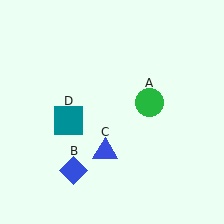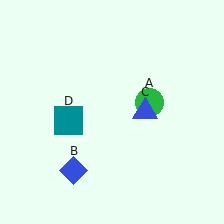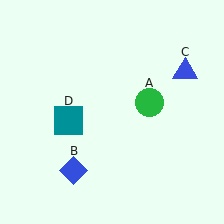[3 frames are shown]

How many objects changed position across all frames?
1 object changed position: blue triangle (object C).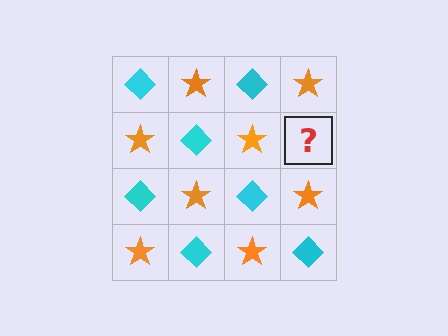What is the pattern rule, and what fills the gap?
The rule is that it alternates cyan diamond and orange star in a checkerboard pattern. The gap should be filled with a cyan diamond.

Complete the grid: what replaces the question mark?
The question mark should be replaced with a cyan diamond.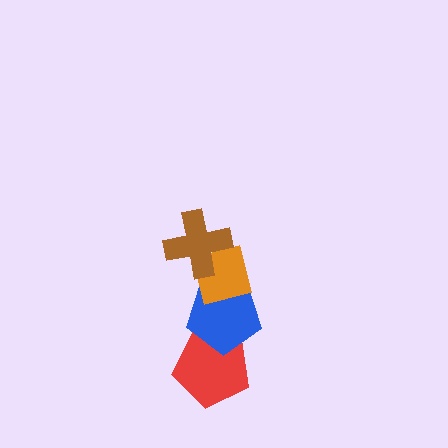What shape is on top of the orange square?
The brown cross is on top of the orange square.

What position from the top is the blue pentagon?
The blue pentagon is 3rd from the top.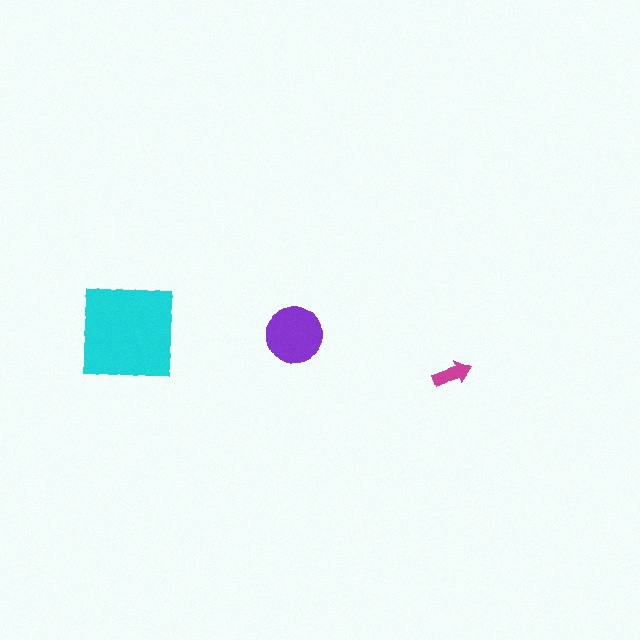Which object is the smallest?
The magenta arrow.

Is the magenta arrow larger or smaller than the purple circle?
Smaller.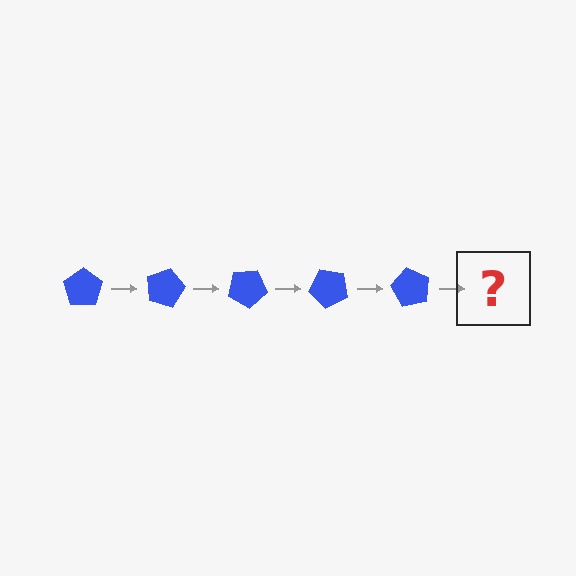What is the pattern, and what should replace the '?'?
The pattern is that the pentagon rotates 15 degrees each step. The '?' should be a blue pentagon rotated 75 degrees.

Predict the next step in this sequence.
The next step is a blue pentagon rotated 75 degrees.